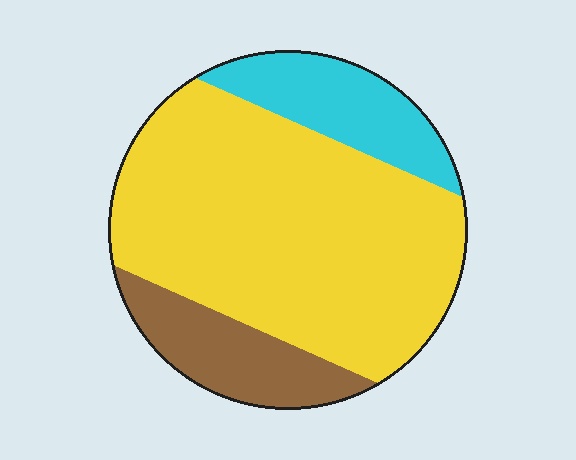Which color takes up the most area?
Yellow, at roughly 70%.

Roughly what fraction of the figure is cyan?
Cyan takes up about one sixth (1/6) of the figure.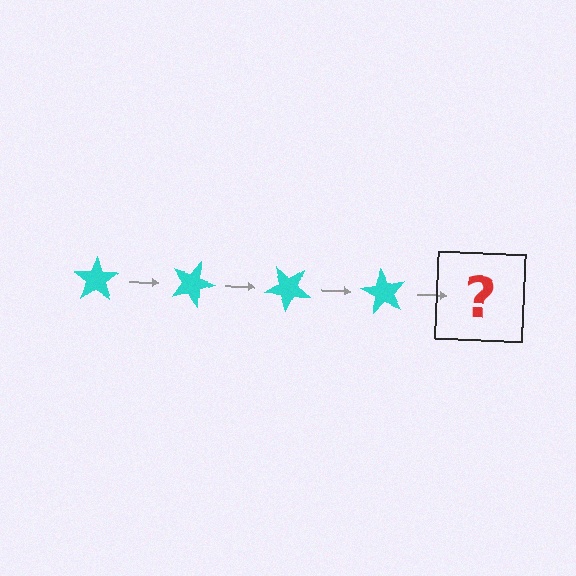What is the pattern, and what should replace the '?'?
The pattern is that the star rotates 20 degrees each step. The '?' should be a cyan star rotated 80 degrees.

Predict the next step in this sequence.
The next step is a cyan star rotated 80 degrees.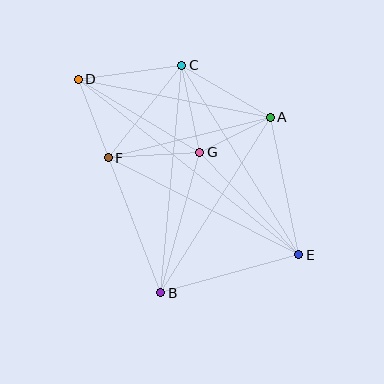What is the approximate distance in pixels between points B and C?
The distance between B and C is approximately 228 pixels.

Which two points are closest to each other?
Points A and G are closest to each other.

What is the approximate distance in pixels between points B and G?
The distance between B and G is approximately 146 pixels.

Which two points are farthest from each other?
Points D and E are farthest from each other.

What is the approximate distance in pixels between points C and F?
The distance between C and F is approximately 118 pixels.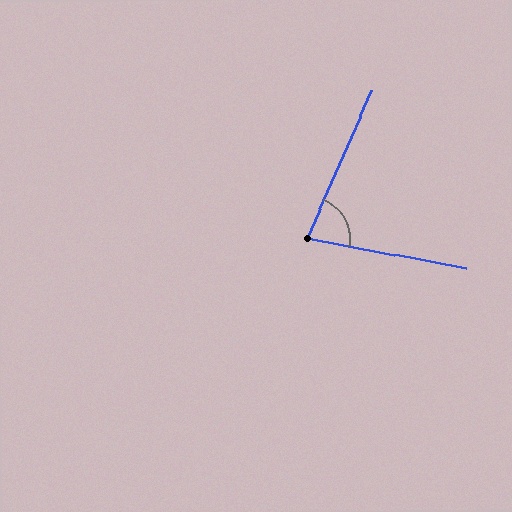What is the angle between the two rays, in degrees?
Approximately 77 degrees.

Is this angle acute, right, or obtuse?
It is acute.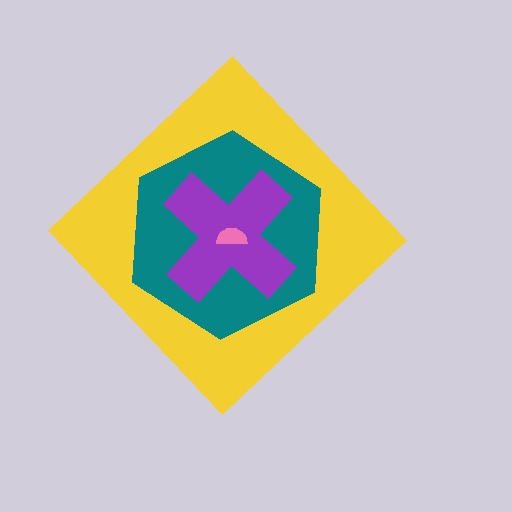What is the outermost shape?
The yellow diamond.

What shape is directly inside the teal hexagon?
The purple cross.